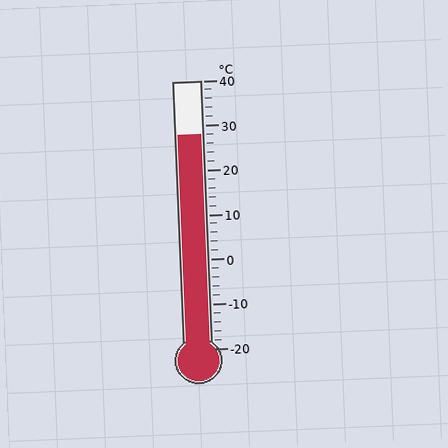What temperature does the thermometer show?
The thermometer shows approximately 28°C.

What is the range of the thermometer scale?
The thermometer scale ranges from -20°C to 40°C.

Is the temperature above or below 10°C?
The temperature is above 10°C.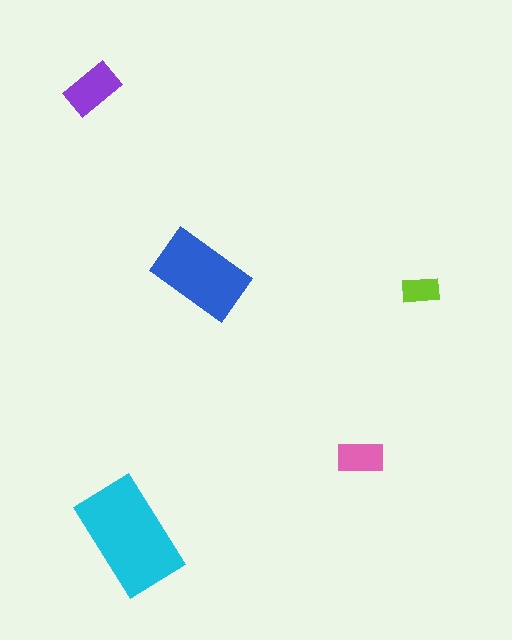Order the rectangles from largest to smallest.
the cyan one, the blue one, the purple one, the pink one, the lime one.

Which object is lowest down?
The cyan rectangle is bottommost.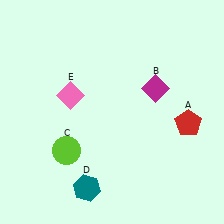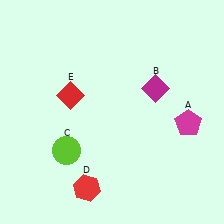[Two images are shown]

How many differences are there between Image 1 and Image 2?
There are 3 differences between the two images.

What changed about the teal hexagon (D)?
In Image 1, D is teal. In Image 2, it changed to red.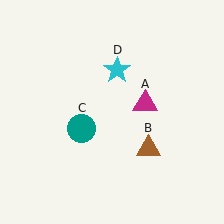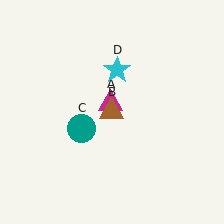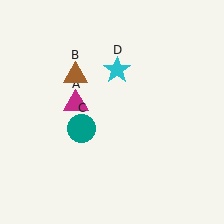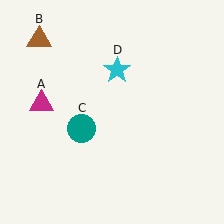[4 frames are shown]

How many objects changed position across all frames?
2 objects changed position: magenta triangle (object A), brown triangle (object B).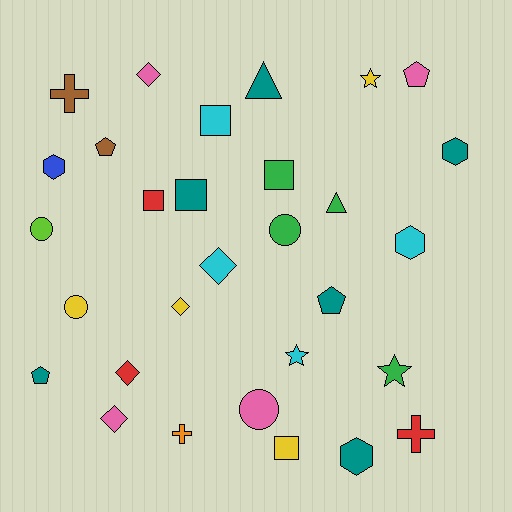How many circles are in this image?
There are 4 circles.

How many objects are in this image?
There are 30 objects.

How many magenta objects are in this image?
There are no magenta objects.